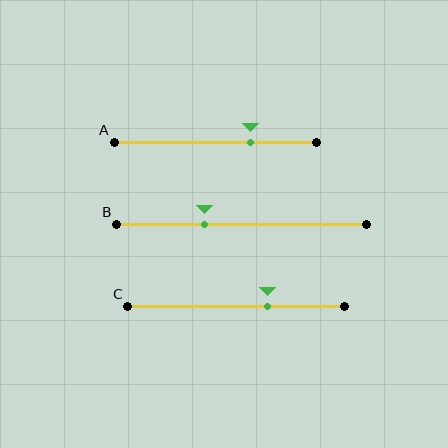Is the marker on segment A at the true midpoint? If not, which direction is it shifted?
No, the marker on segment A is shifted to the right by about 17% of the segment length.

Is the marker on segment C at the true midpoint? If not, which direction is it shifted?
No, the marker on segment C is shifted to the right by about 14% of the segment length.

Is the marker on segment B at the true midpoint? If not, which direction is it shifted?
No, the marker on segment B is shifted to the left by about 15% of the segment length.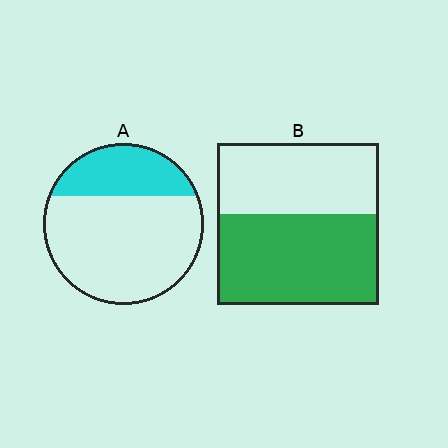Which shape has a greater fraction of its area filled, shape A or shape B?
Shape B.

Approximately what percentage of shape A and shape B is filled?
A is approximately 30% and B is approximately 55%.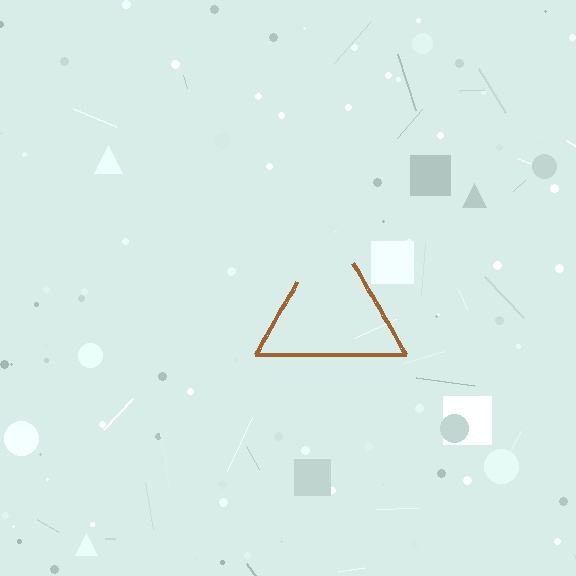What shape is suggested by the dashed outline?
The dashed outline suggests a triangle.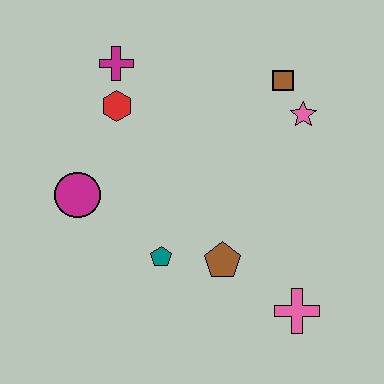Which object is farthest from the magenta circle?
The pink cross is farthest from the magenta circle.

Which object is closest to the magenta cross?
The red hexagon is closest to the magenta cross.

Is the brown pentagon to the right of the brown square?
No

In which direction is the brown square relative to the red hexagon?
The brown square is to the right of the red hexagon.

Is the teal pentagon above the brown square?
No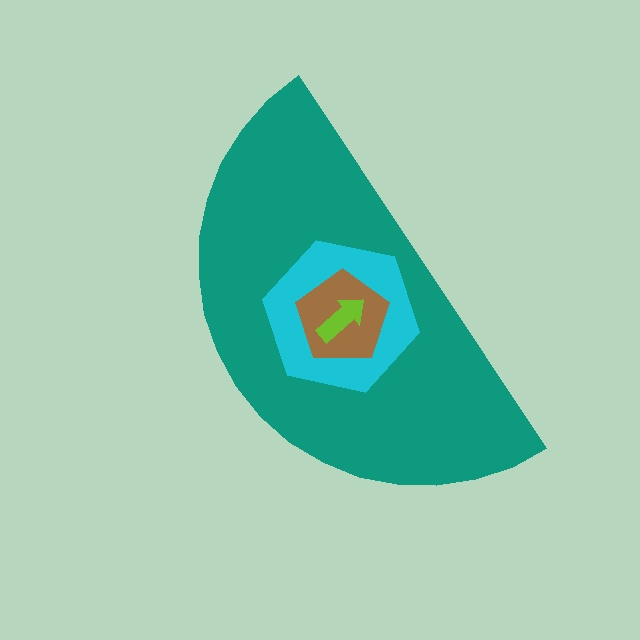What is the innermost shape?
The lime arrow.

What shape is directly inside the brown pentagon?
The lime arrow.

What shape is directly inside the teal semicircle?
The cyan hexagon.